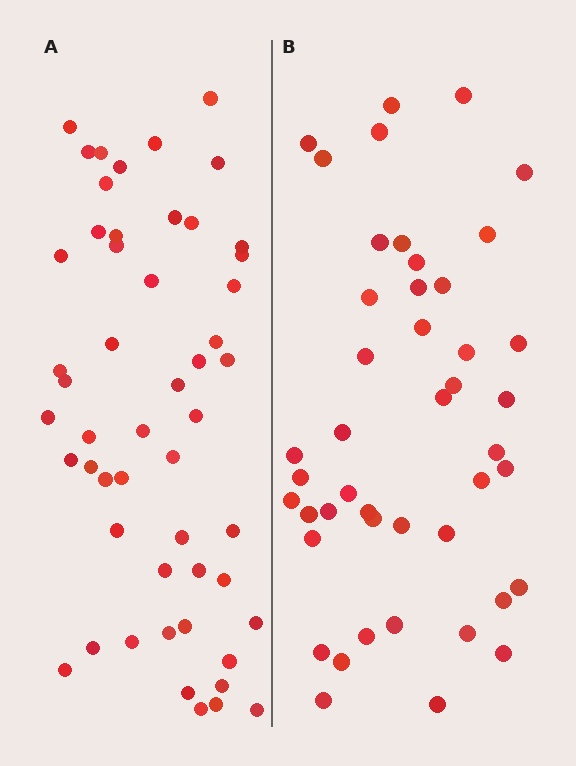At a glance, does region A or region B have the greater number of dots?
Region A (the left region) has more dots.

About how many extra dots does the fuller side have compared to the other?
Region A has roughly 8 or so more dots than region B.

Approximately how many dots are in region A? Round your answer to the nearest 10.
About 50 dots. (The exact count is 52, which rounds to 50.)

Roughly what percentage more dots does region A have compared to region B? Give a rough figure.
About 15% more.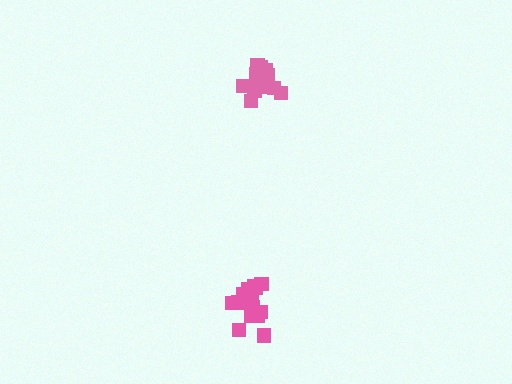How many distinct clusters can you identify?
There are 2 distinct clusters.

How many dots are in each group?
Group 1: 14 dots, Group 2: 15 dots (29 total).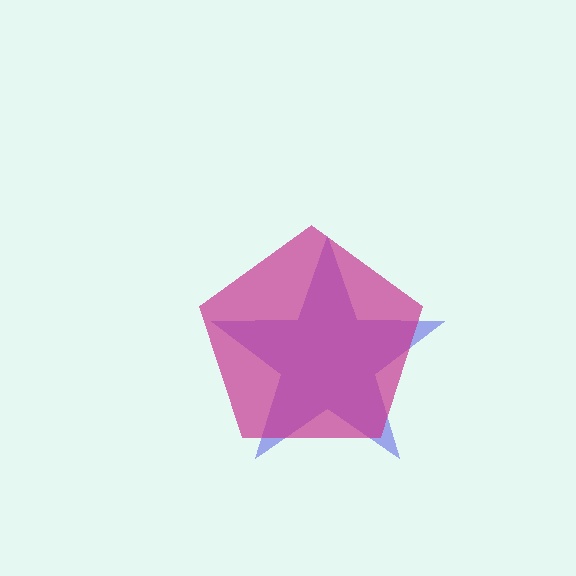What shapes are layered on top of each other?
The layered shapes are: a blue star, a magenta pentagon.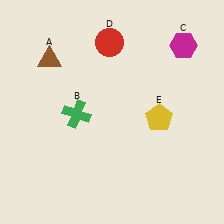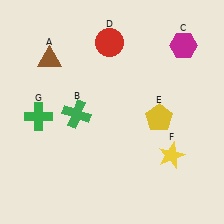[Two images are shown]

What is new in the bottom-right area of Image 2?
A yellow star (F) was added in the bottom-right area of Image 2.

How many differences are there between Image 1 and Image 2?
There are 2 differences between the two images.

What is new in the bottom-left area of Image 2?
A green cross (G) was added in the bottom-left area of Image 2.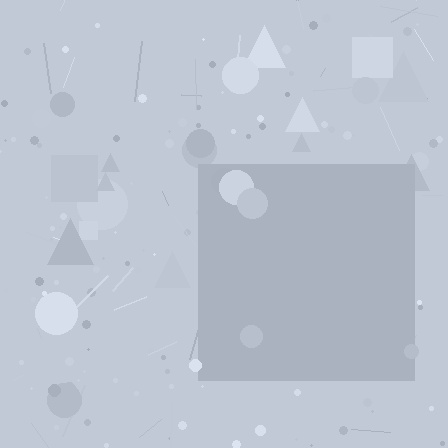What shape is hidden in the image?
A square is hidden in the image.